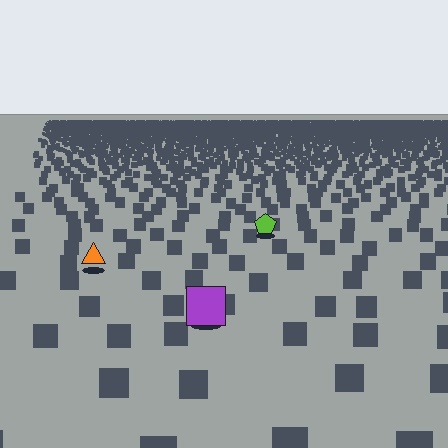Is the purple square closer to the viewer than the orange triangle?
Yes. The purple square is closer — you can tell from the texture gradient: the ground texture is coarser near it.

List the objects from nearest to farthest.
From nearest to farthest: the purple square, the orange triangle, the lime pentagon.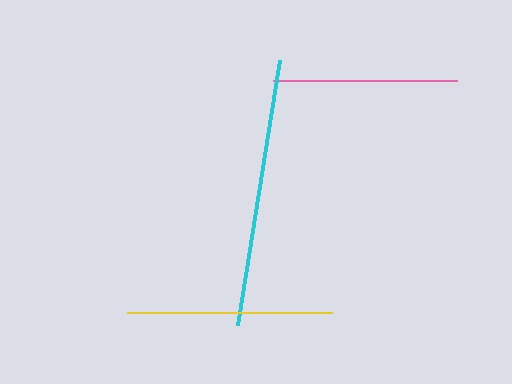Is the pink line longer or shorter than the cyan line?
The cyan line is longer than the pink line.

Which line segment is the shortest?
The pink line is the shortest at approximately 185 pixels.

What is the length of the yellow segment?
The yellow segment is approximately 205 pixels long.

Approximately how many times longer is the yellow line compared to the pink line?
The yellow line is approximately 1.1 times the length of the pink line.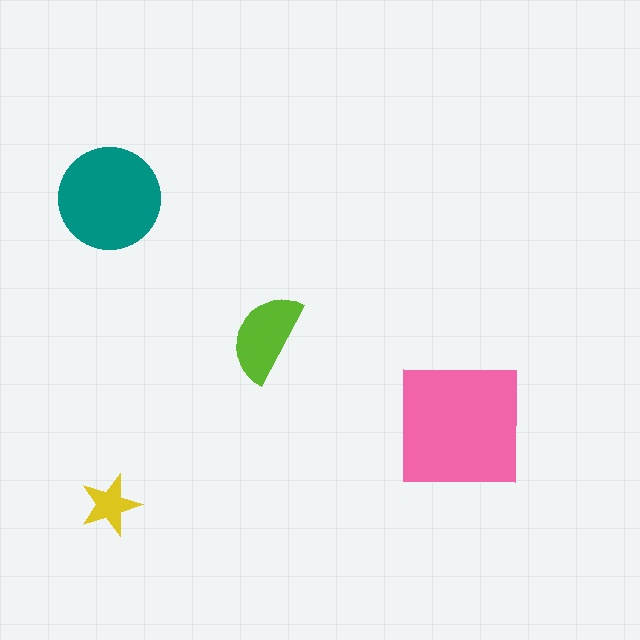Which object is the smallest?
The yellow star.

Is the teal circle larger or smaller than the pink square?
Smaller.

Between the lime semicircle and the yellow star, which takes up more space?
The lime semicircle.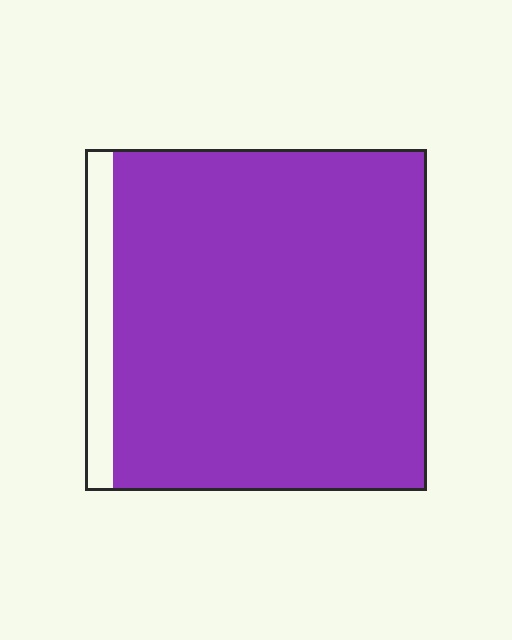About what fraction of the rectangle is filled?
About nine tenths (9/10).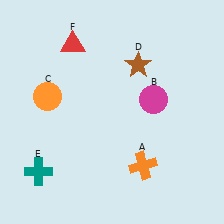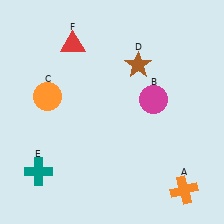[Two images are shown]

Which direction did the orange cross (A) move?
The orange cross (A) moved right.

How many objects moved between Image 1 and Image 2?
1 object moved between the two images.